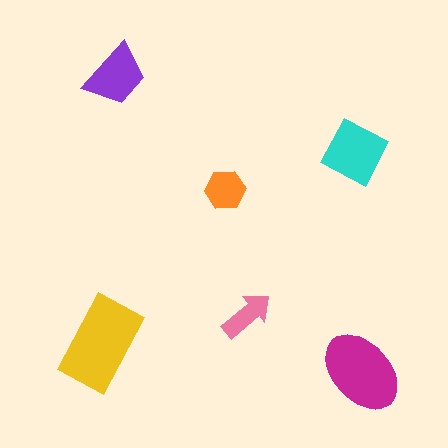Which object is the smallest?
The pink arrow.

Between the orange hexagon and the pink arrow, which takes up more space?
The orange hexagon.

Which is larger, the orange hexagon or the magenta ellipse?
The magenta ellipse.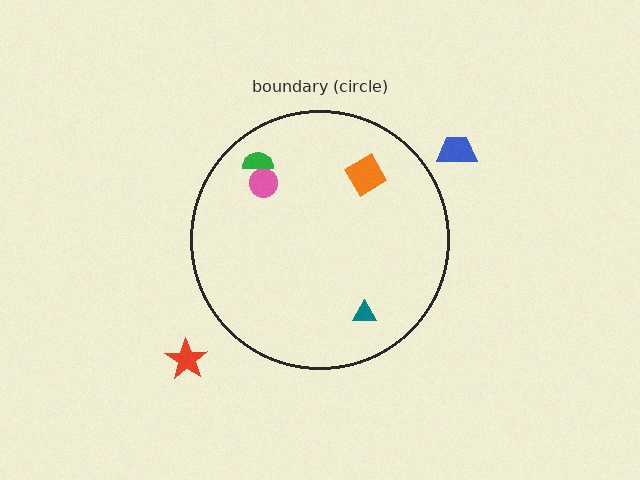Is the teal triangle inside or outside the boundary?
Inside.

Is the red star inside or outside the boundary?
Outside.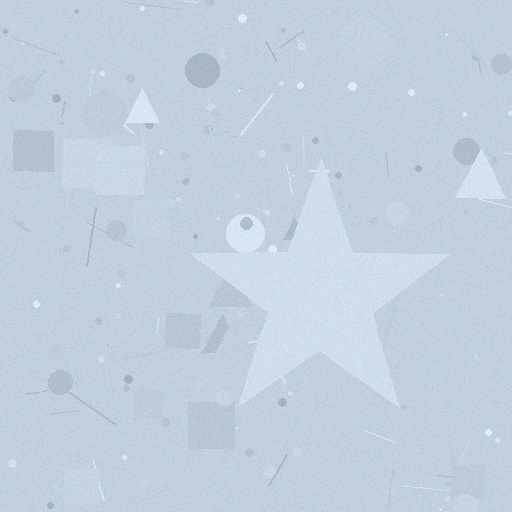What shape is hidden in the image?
A star is hidden in the image.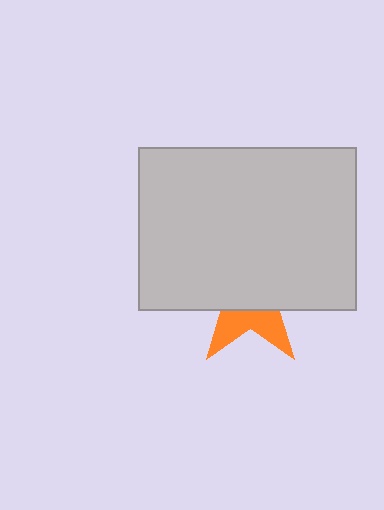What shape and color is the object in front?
The object in front is a light gray rectangle.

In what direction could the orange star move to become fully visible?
The orange star could move down. That would shift it out from behind the light gray rectangle entirely.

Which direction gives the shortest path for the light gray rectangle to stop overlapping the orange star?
Moving up gives the shortest separation.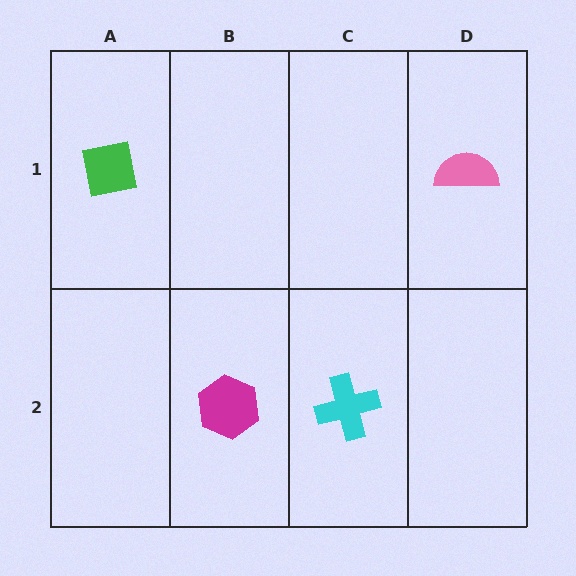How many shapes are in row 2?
2 shapes.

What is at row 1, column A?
A green square.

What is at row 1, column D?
A pink semicircle.